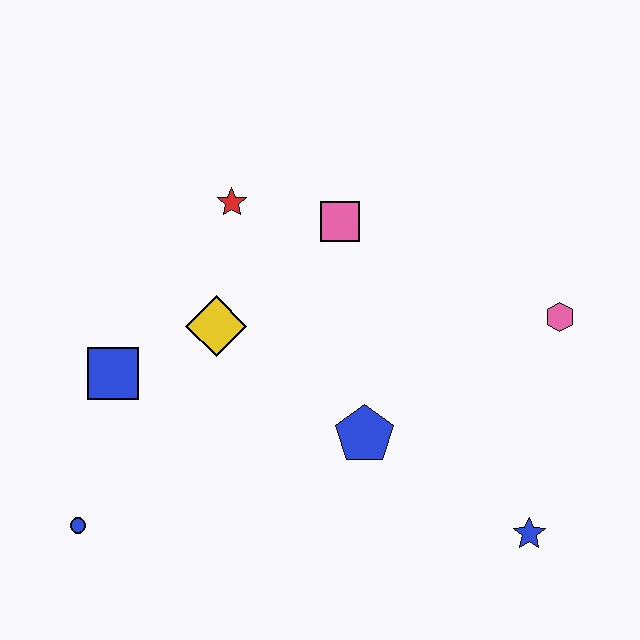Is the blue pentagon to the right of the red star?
Yes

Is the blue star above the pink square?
No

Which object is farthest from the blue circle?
The pink hexagon is farthest from the blue circle.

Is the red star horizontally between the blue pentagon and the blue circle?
Yes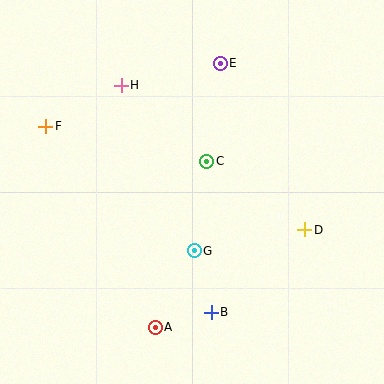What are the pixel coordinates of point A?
Point A is at (155, 327).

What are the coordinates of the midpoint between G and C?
The midpoint between G and C is at (201, 206).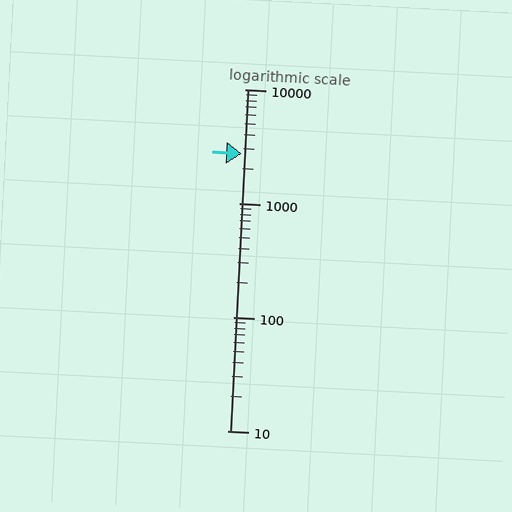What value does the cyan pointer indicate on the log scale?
The pointer indicates approximately 2700.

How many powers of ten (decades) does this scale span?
The scale spans 3 decades, from 10 to 10000.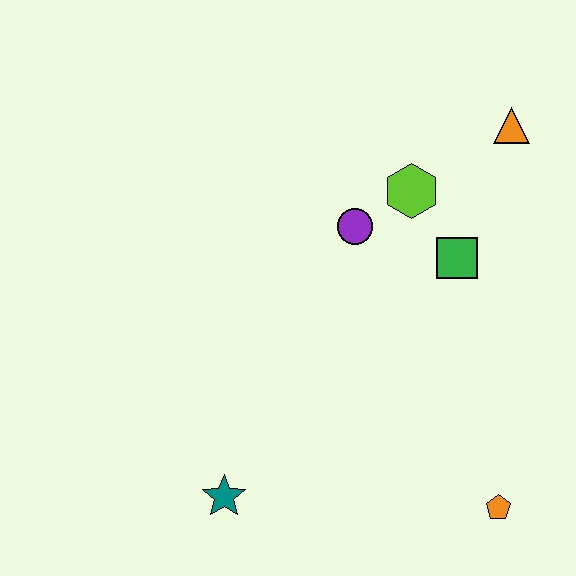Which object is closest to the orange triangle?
The lime hexagon is closest to the orange triangle.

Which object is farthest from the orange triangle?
The teal star is farthest from the orange triangle.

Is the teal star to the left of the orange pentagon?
Yes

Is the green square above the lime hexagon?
No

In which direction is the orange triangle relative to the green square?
The orange triangle is above the green square.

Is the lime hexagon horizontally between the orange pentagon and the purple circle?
Yes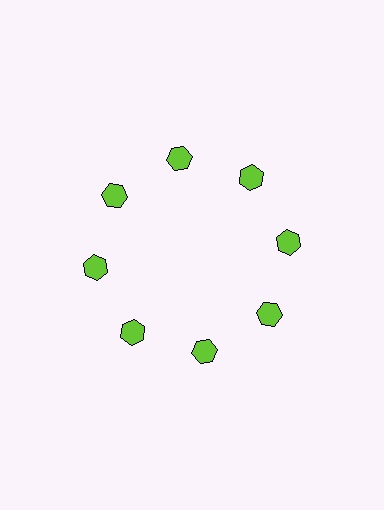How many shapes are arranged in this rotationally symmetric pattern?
There are 8 shapes, arranged in 8 groups of 1.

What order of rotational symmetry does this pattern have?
This pattern has 8-fold rotational symmetry.